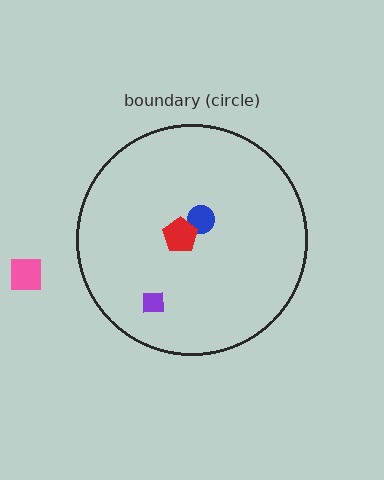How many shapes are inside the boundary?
3 inside, 1 outside.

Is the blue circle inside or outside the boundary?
Inside.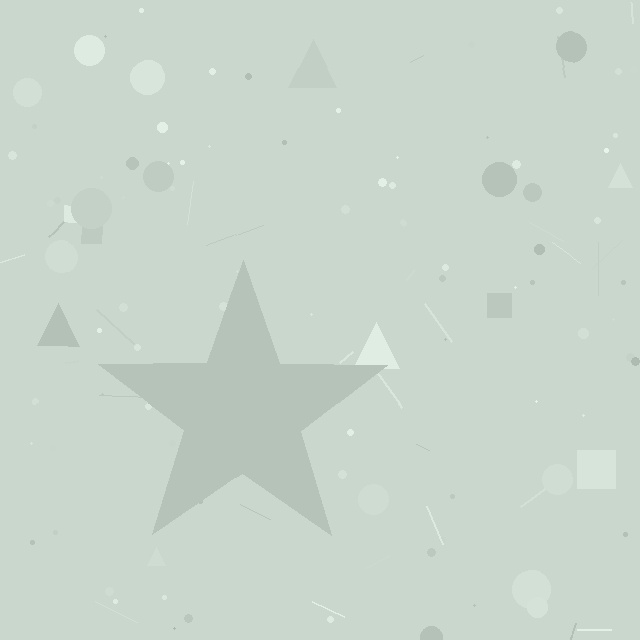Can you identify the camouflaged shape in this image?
The camouflaged shape is a star.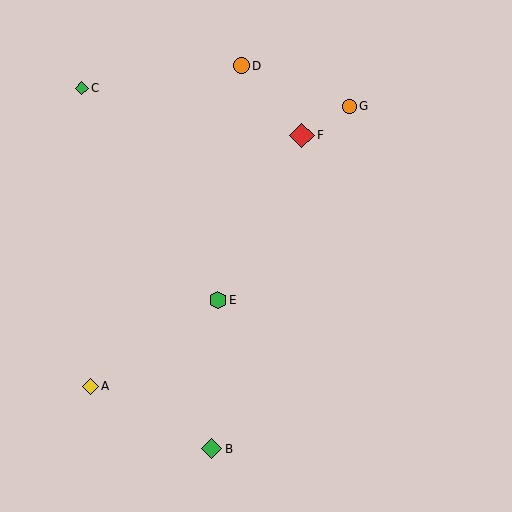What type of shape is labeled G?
Shape G is an orange circle.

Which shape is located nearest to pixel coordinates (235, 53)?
The orange circle (labeled D) at (241, 66) is nearest to that location.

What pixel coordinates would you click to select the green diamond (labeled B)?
Click at (211, 449) to select the green diamond B.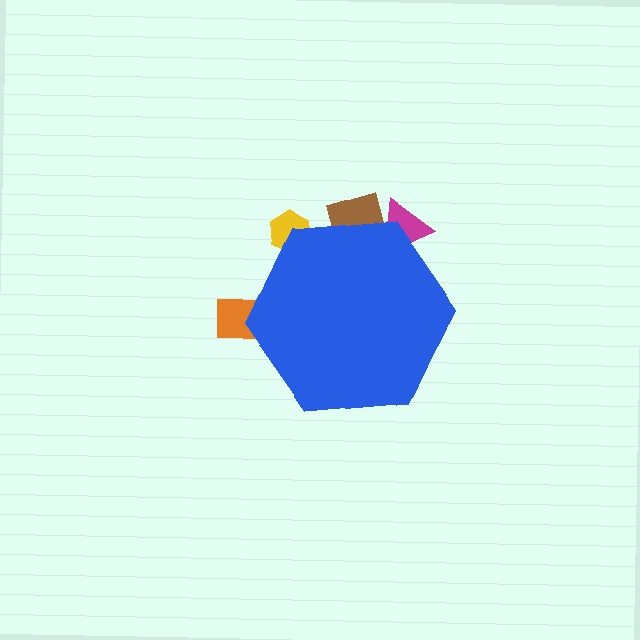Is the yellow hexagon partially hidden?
Yes, the yellow hexagon is partially hidden behind the blue hexagon.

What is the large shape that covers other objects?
A blue hexagon.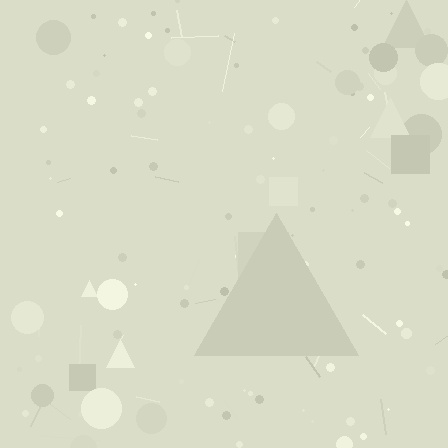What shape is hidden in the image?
A triangle is hidden in the image.